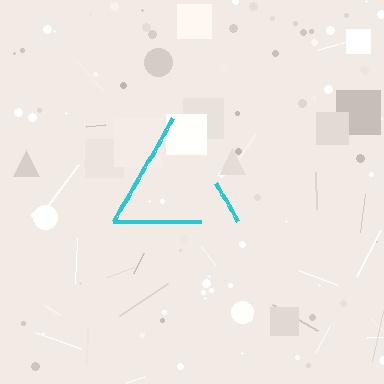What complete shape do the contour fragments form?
The contour fragments form a triangle.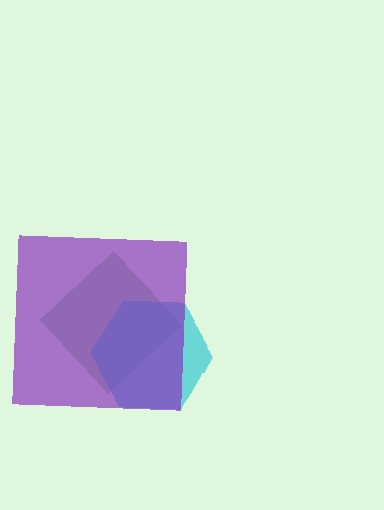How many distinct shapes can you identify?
There are 3 distinct shapes: a green diamond, a cyan hexagon, a purple square.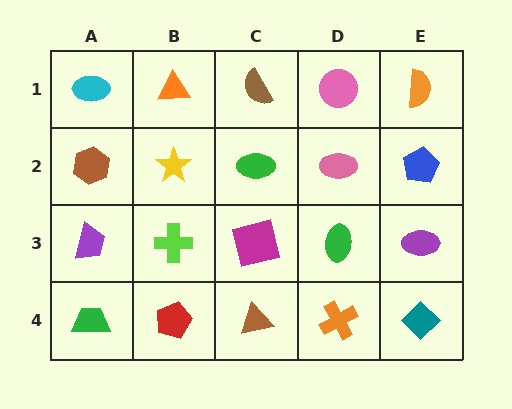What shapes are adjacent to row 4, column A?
A purple trapezoid (row 3, column A), a red pentagon (row 4, column B).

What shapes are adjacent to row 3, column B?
A yellow star (row 2, column B), a red pentagon (row 4, column B), a purple trapezoid (row 3, column A), a magenta square (row 3, column C).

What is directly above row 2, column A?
A cyan ellipse.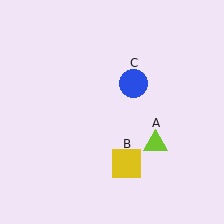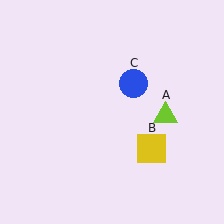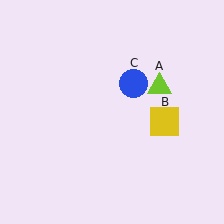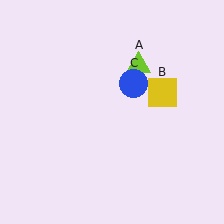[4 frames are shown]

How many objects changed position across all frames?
2 objects changed position: lime triangle (object A), yellow square (object B).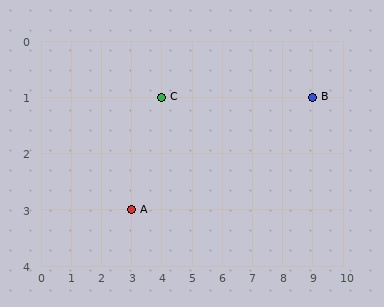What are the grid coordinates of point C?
Point C is at grid coordinates (4, 1).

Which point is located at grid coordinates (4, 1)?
Point C is at (4, 1).